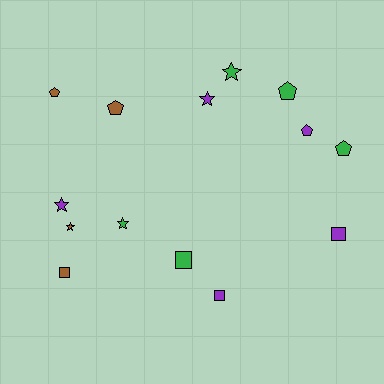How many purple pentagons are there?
There is 1 purple pentagon.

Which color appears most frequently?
Green, with 5 objects.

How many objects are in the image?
There are 14 objects.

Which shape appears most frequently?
Star, with 5 objects.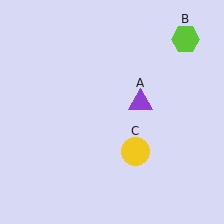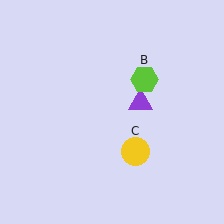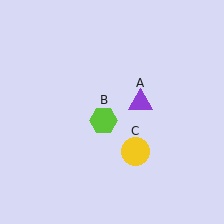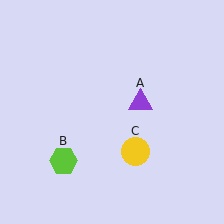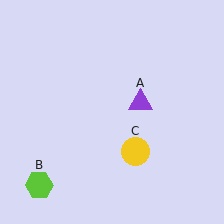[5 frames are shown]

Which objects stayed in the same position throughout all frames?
Purple triangle (object A) and yellow circle (object C) remained stationary.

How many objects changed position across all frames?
1 object changed position: lime hexagon (object B).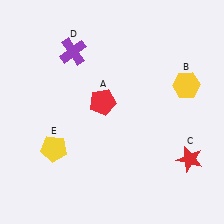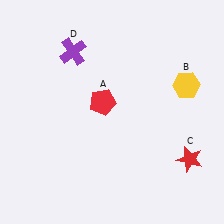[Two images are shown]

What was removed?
The yellow pentagon (E) was removed in Image 2.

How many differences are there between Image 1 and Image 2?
There is 1 difference between the two images.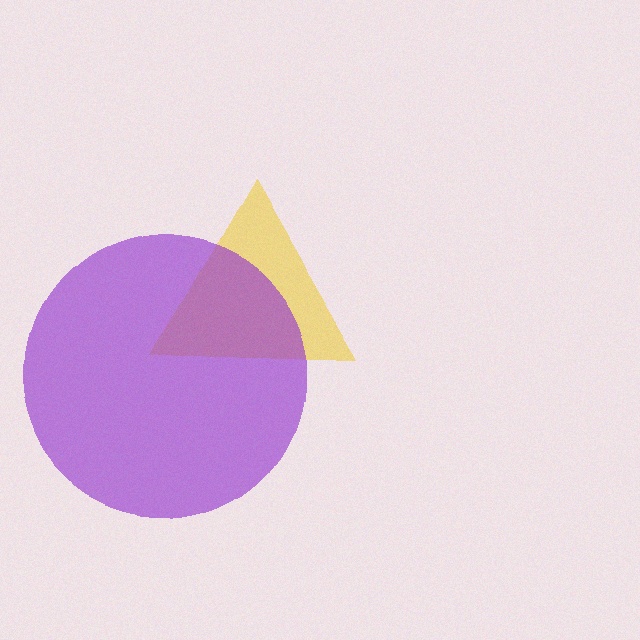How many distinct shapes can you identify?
There are 2 distinct shapes: a yellow triangle, a purple circle.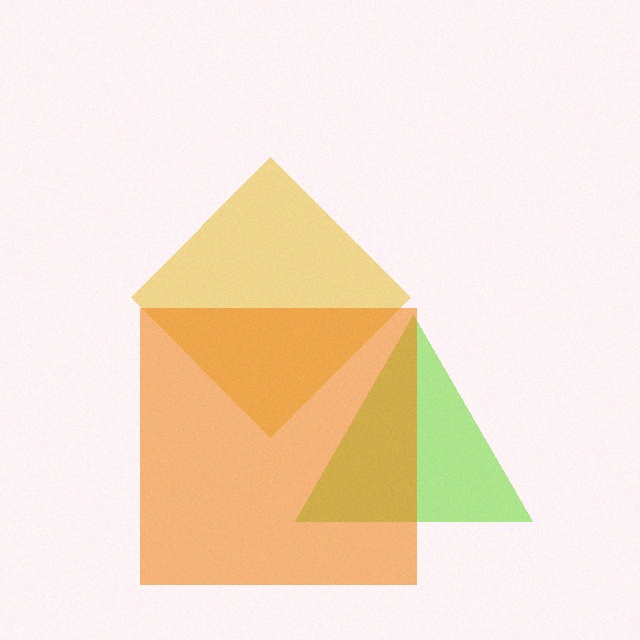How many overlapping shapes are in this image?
There are 3 overlapping shapes in the image.